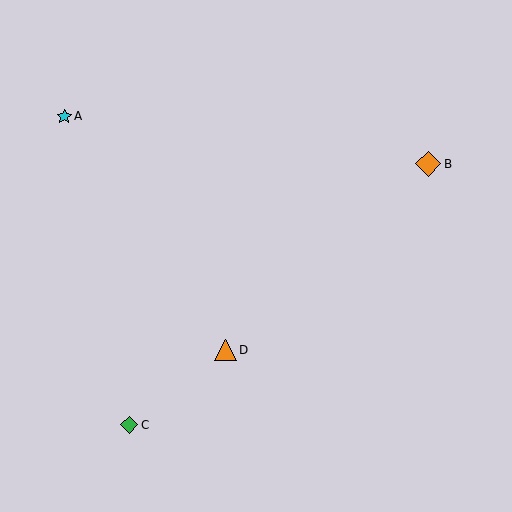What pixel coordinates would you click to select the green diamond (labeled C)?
Click at (129, 425) to select the green diamond C.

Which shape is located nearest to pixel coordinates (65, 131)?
The cyan star (labeled A) at (64, 116) is nearest to that location.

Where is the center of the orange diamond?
The center of the orange diamond is at (428, 164).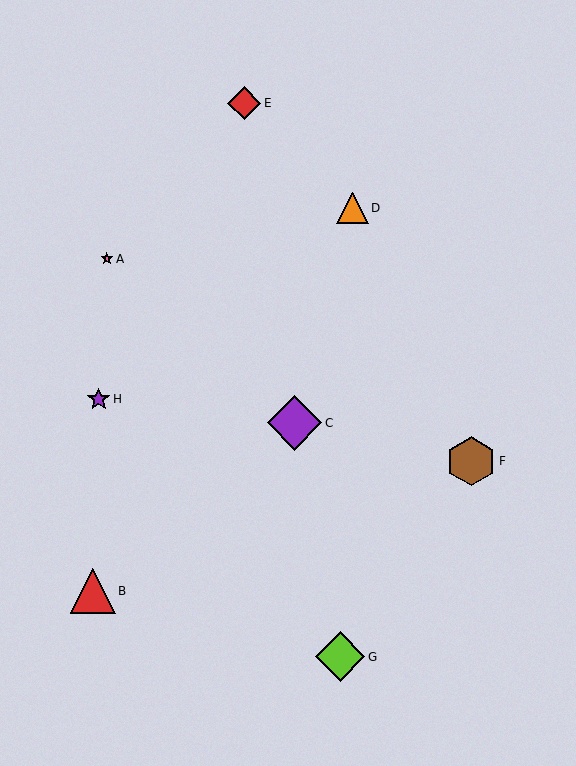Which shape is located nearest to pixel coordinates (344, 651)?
The lime diamond (labeled G) at (340, 657) is nearest to that location.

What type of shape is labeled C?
Shape C is a purple diamond.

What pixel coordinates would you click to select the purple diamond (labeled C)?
Click at (295, 423) to select the purple diamond C.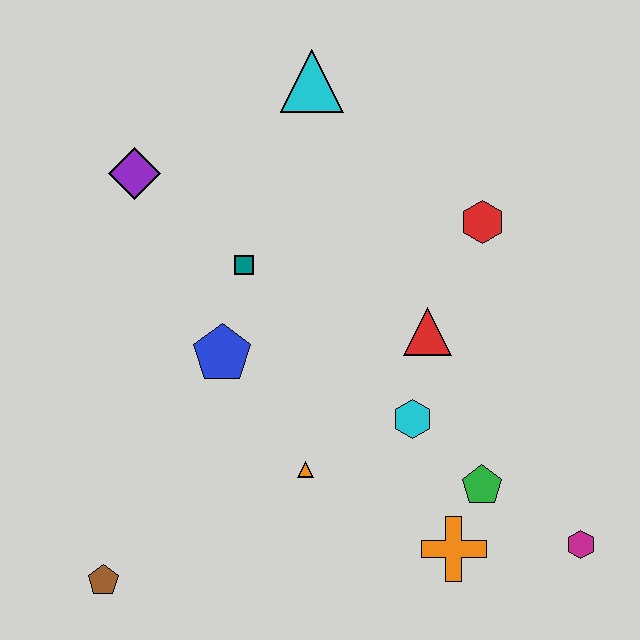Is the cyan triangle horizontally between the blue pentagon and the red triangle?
Yes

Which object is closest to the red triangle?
The cyan hexagon is closest to the red triangle.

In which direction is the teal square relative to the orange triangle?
The teal square is above the orange triangle.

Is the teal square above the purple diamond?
No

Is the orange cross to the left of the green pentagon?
Yes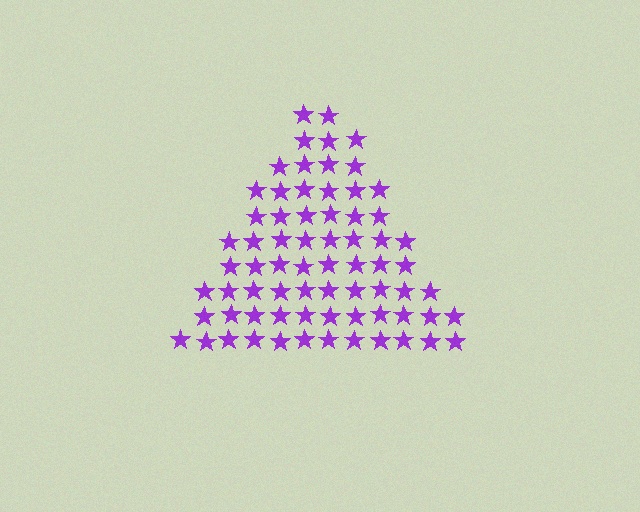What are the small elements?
The small elements are stars.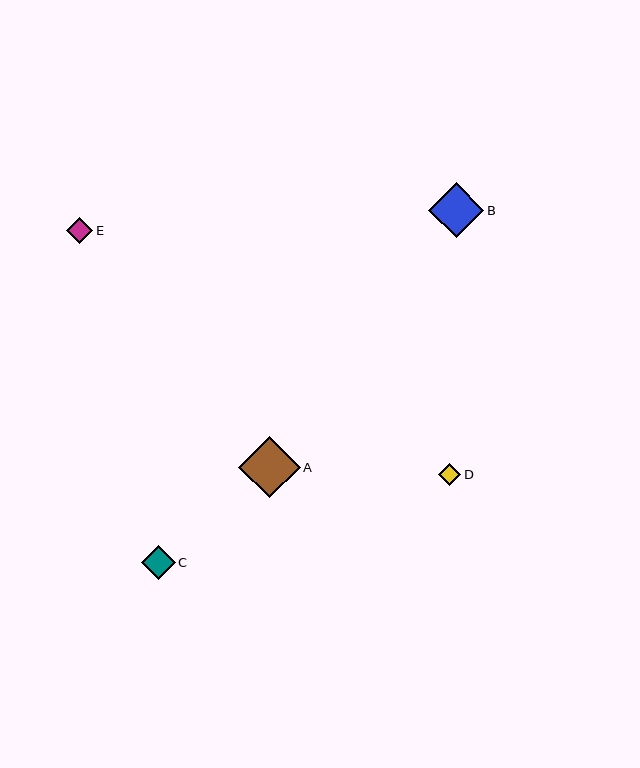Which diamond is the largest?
Diamond A is the largest with a size of approximately 61 pixels.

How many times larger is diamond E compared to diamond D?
Diamond E is approximately 1.2 times the size of diamond D.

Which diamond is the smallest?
Diamond D is the smallest with a size of approximately 22 pixels.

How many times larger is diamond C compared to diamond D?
Diamond C is approximately 1.5 times the size of diamond D.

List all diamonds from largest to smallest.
From largest to smallest: A, B, C, E, D.